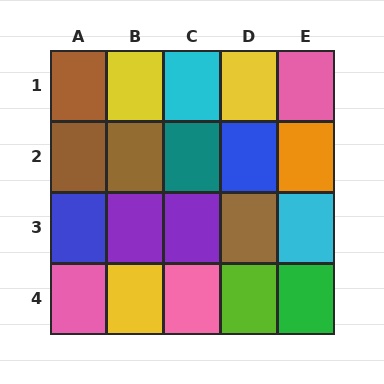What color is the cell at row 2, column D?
Blue.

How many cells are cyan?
2 cells are cyan.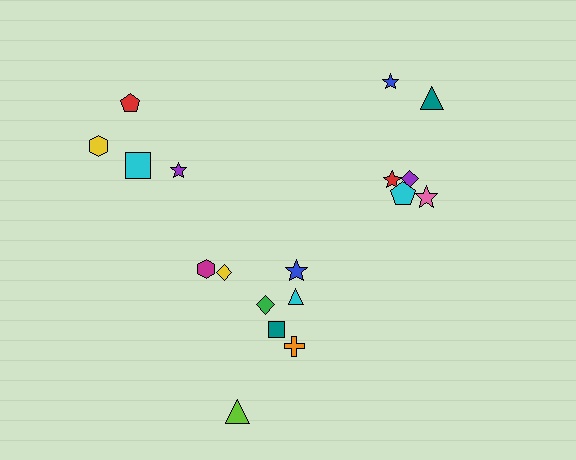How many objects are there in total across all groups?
There are 18 objects.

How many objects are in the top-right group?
There are 6 objects.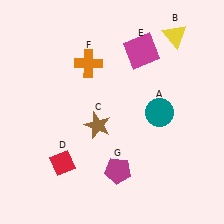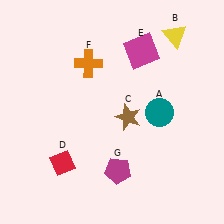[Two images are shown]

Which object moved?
The brown star (C) moved right.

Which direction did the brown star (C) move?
The brown star (C) moved right.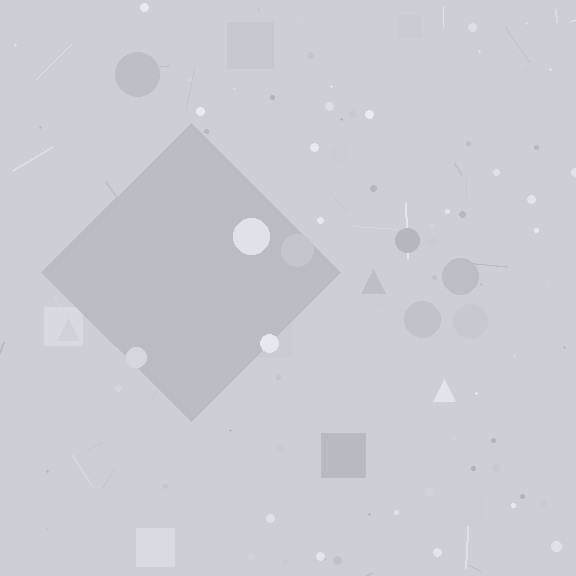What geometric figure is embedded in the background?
A diamond is embedded in the background.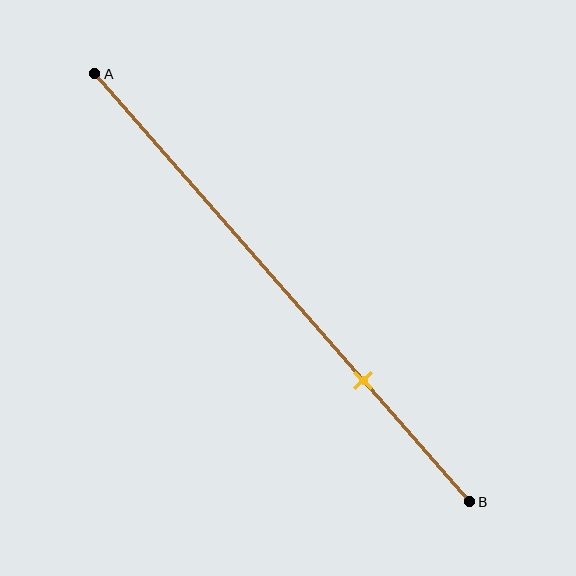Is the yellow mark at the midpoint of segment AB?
No, the mark is at about 70% from A, not at the 50% midpoint.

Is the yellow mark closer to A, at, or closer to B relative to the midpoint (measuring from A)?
The yellow mark is closer to point B than the midpoint of segment AB.